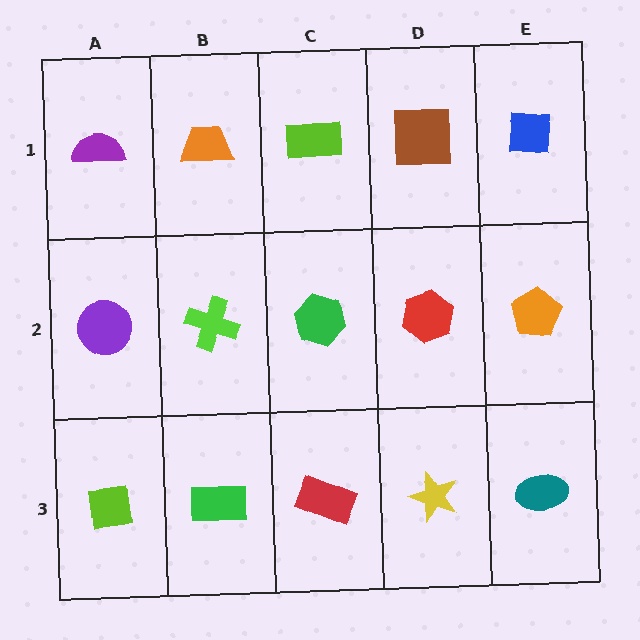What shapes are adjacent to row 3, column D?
A red hexagon (row 2, column D), a red rectangle (row 3, column C), a teal ellipse (row 3, column E).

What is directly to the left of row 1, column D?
A lime rectangle.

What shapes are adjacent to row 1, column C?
A green hexagon (row 2, column C), an orange trapezoid (row 1, column B), a brown square (row 1, column D).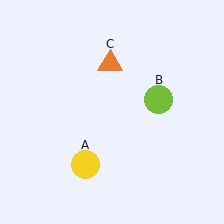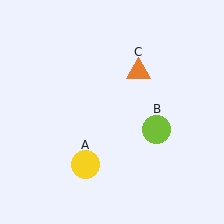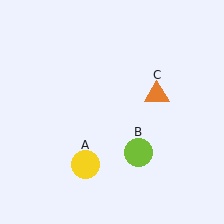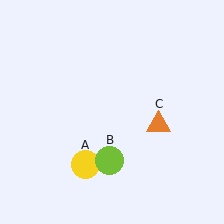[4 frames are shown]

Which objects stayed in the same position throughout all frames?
Yellow circle (object A) remained stationary.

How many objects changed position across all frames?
2 objects changed position: lime circle (object B), orange triangle (object C).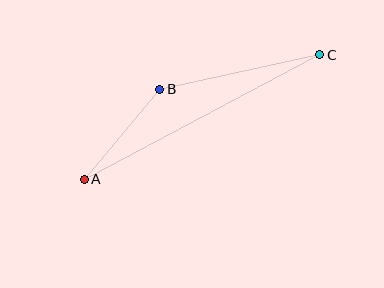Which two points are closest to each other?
Points A and B are closest to each other.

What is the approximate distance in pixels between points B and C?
The distance between B and C is approximately 164 pixels.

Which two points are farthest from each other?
Points A and C are farthest from each other.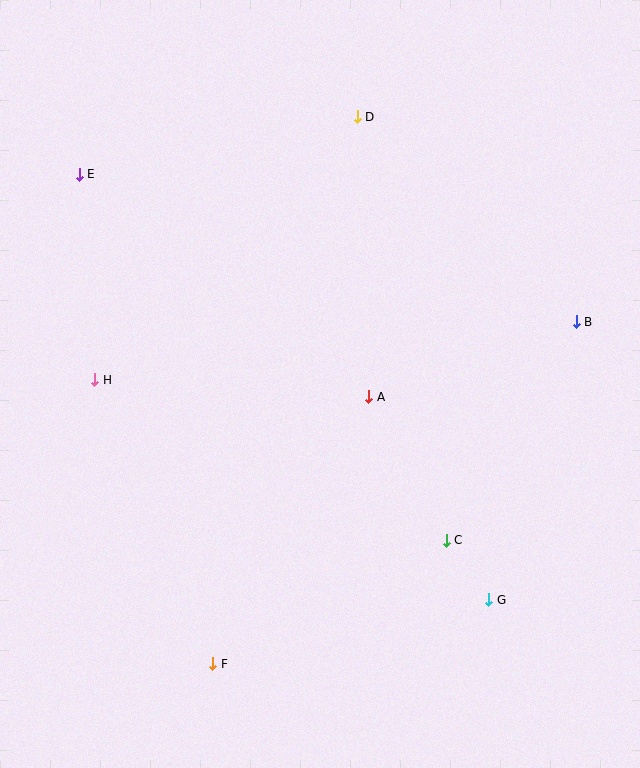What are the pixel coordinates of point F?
Point F is at (213, 664).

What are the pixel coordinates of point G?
Point G is at (489, 600).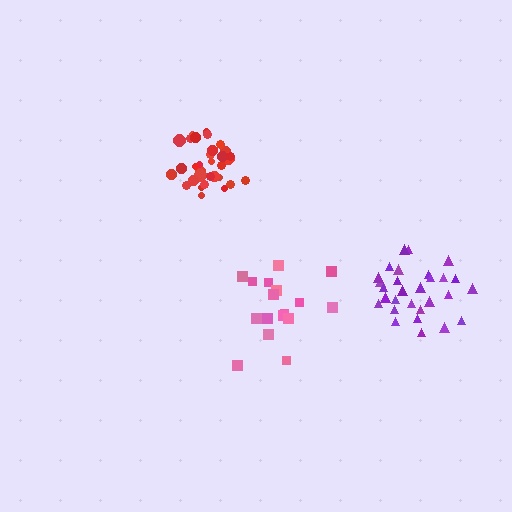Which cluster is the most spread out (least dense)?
Pink.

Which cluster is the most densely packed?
Red.